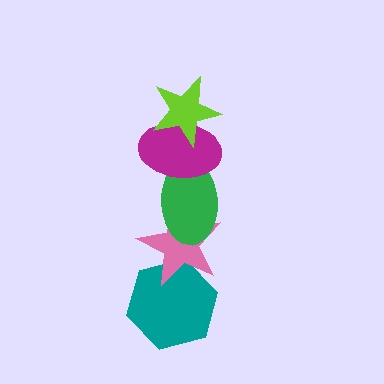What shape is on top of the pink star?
The green ellipse is on top of the pink star.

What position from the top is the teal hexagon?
The teal hexagon is 5th from the top.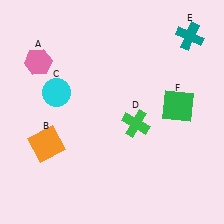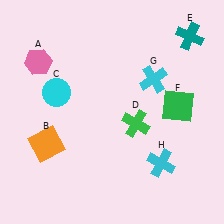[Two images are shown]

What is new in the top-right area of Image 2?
A cyan cross (G) was added in the top-right area of Image 2.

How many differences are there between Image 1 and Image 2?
There are 2 differences between the two images.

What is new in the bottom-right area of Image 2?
A cyan cross (H) was added in the bottom-right area of Image 2.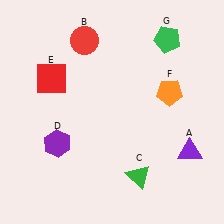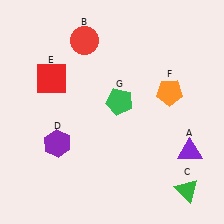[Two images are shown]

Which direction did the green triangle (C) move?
The green triangle (C) moved right.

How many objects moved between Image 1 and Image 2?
2 objects moved between the two images.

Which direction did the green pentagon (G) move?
The green pentagon (G) moved down.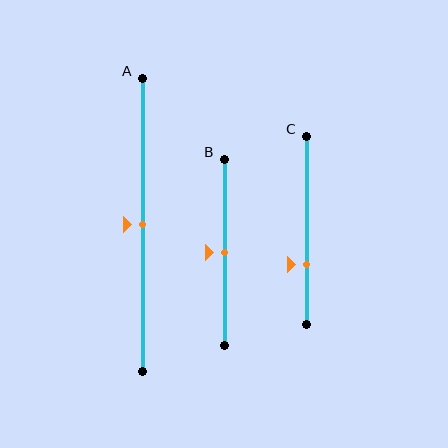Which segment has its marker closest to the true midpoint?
Segment A has its marker closest to the true midpoint.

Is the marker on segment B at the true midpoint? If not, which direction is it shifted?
Yes, the marker on segment B is at the true midpoint.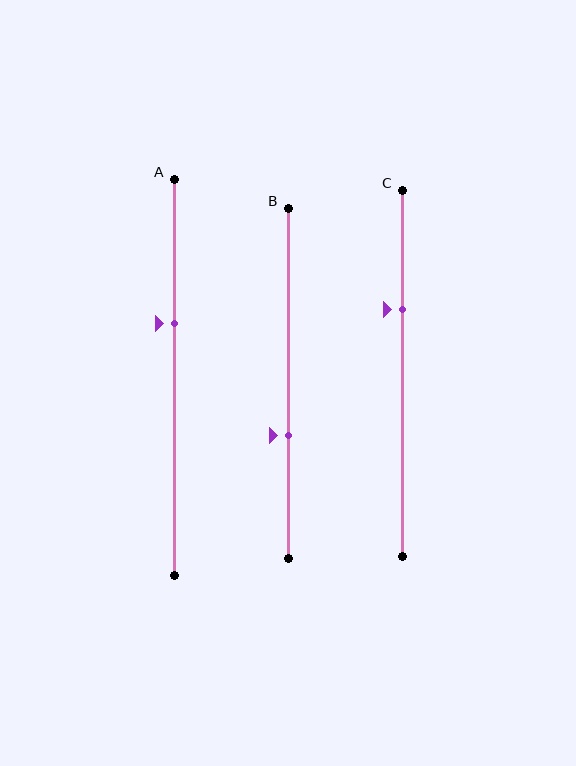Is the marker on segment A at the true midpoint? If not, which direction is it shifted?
No, the marker on segment A is shifted upward by about 14% of the segment length.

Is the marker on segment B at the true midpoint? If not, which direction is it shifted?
No, the marker on segment B is shifted downward by about 15% of the segment length.